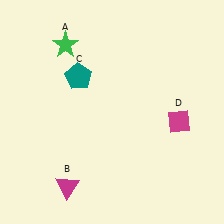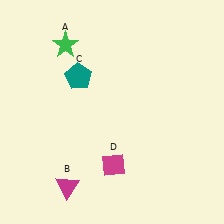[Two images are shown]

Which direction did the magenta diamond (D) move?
The magenta diamond (D) moved left.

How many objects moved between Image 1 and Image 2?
1 object moved between the two images.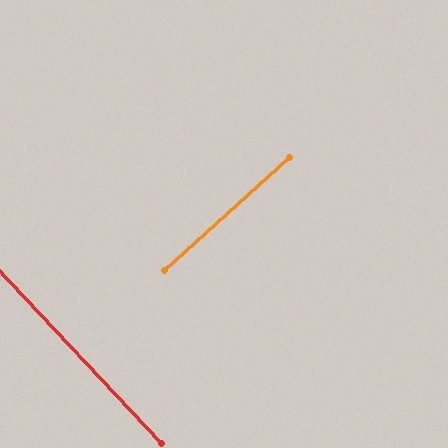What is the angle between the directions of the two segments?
Approximately 89 degrees.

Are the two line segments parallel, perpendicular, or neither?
Perpendicular — they meet at approximately 89°.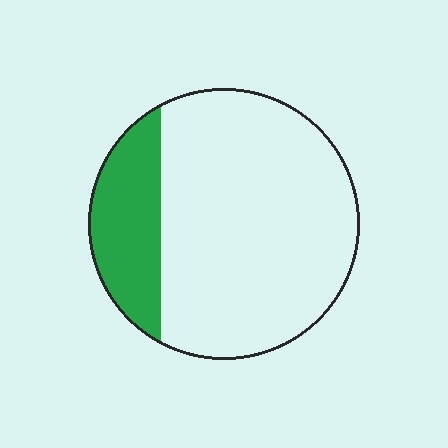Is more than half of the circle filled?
No.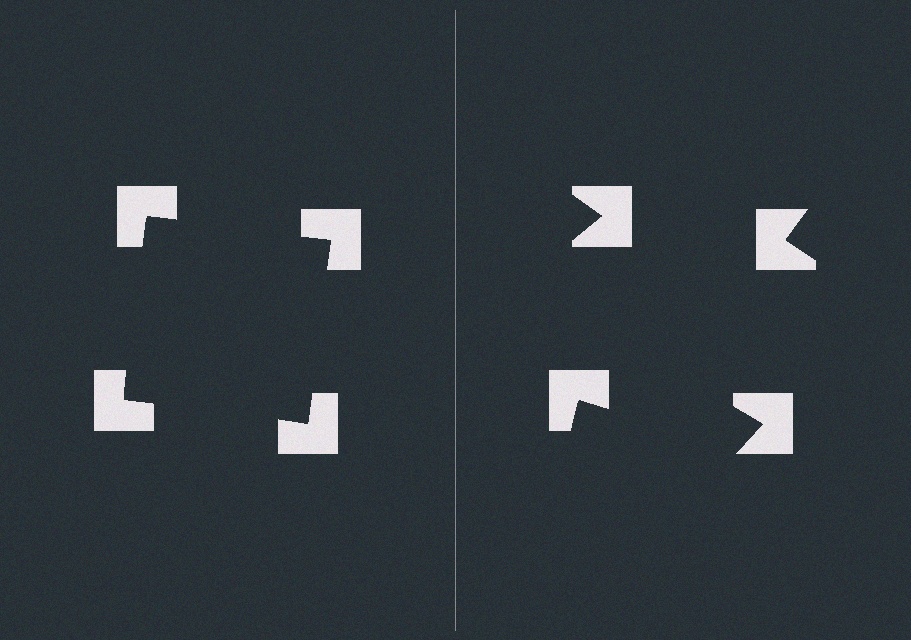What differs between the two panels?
The notched squares are positioned identically on both sides; only the wedge orientations differ. On the left they align to a square; on the right they are misaligned.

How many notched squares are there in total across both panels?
8 — 4 on each side.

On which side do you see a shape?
An illusory square appears on the left side. On the right side the wedge cuts are rotated, so no coherent shape forms.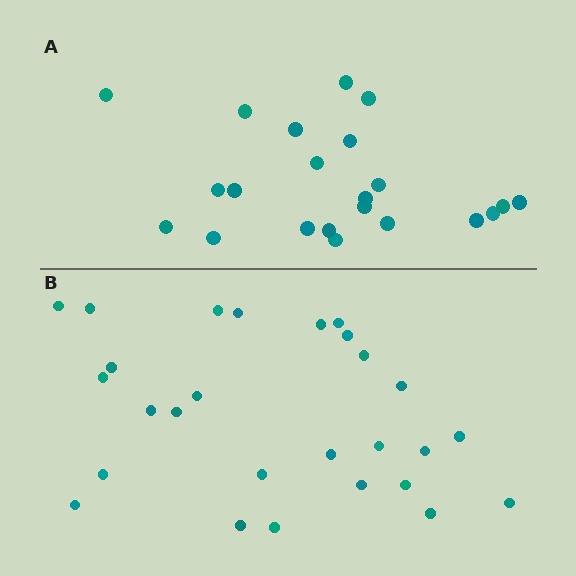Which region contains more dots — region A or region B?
Region B (the bottom region) has more dots.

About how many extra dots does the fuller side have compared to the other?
Region B has about 5 more dots than region A.